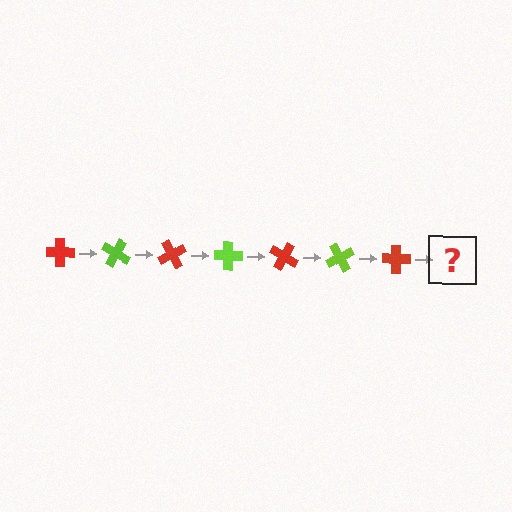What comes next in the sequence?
The next element should be a lime cross, rotated 210 degrees from the start.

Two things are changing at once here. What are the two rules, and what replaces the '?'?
The two rules are that it rotates 30 degrees each step and the color cycles through red and lime. The '?' should be a lime cross, rotated 210 degrees from the start.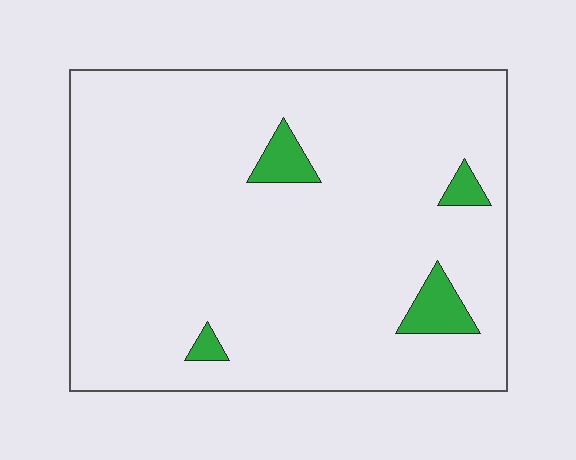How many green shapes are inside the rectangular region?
4.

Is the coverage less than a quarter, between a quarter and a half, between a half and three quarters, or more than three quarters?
Less than a quarter.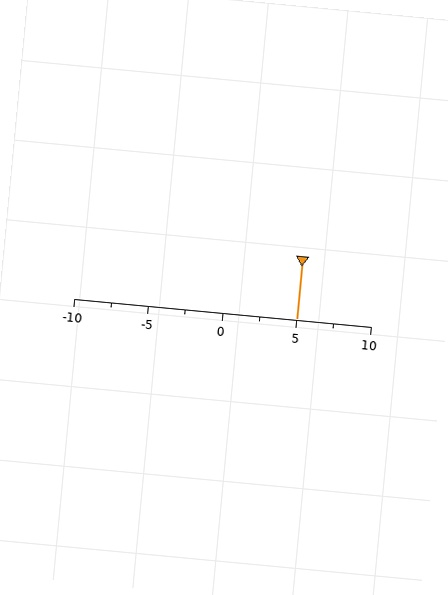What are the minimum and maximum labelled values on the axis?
The axis runs from -10 to 10.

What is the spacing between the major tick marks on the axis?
The major ticks are spaced 5 apart.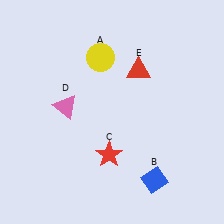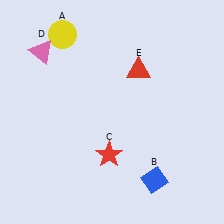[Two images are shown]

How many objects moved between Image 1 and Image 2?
2 objects moved between the two images.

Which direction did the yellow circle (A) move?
The yellow circle (A) moved left.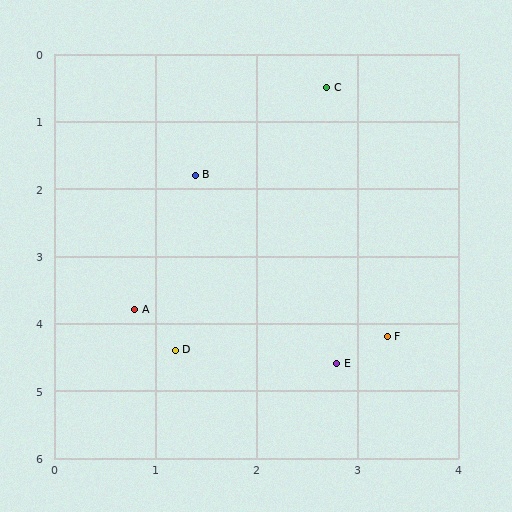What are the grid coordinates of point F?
Point F is at approximately (3.3, 4.2).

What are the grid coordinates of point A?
Point A is at approximately (0.8, 3.8).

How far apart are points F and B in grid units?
Points F and B are about 3.1 grid units apart.